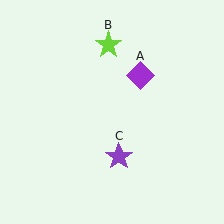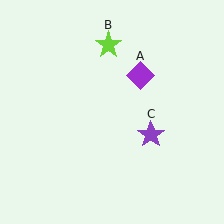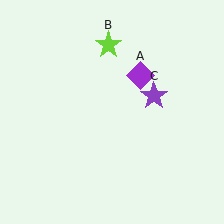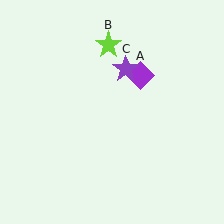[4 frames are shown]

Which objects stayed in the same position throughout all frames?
Purple diamond (object A) and lime star (object B) remained stationary.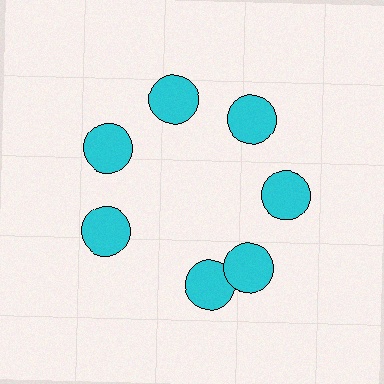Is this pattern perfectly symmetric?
No. The 7 cyan circles are arranged in a ring, but one element near the 6 o'clock position is rotated out of alignment along the ring, breaking the 7-fold rotational symmetry.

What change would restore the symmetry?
The symmetry would be restored by rotating it back into even spacing with its neighbors so that all 7 circles sit at equal angles and equal distance from the center.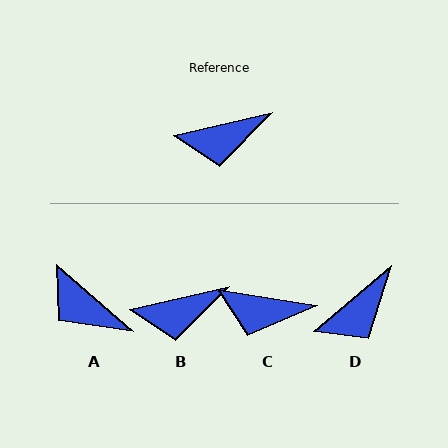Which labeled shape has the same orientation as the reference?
B.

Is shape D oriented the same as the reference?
No, it is off by about 27 degrees.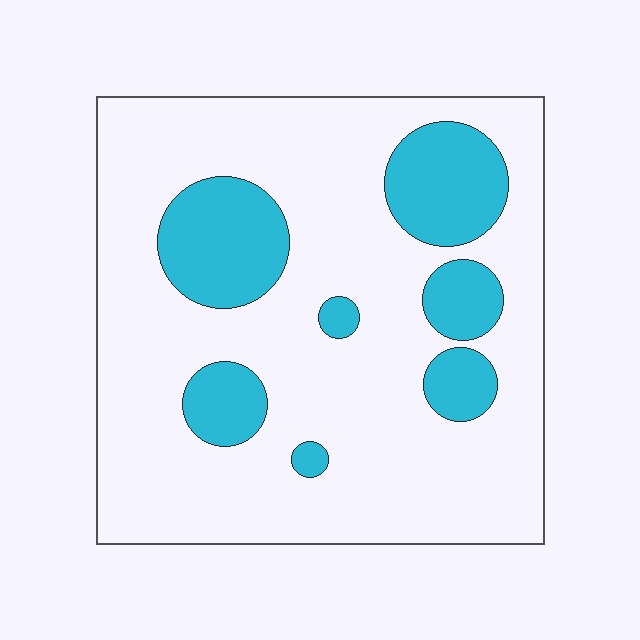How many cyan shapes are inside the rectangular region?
7.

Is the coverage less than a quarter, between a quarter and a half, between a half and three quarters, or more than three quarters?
Less than a quarter.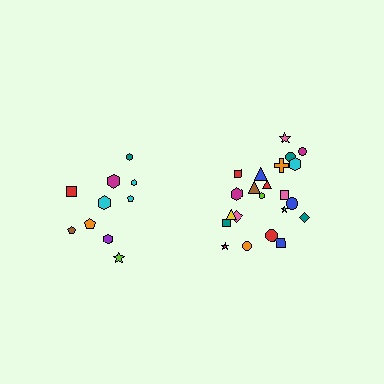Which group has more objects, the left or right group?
The right group.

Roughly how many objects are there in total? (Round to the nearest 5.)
Roughly 30 objects in total.